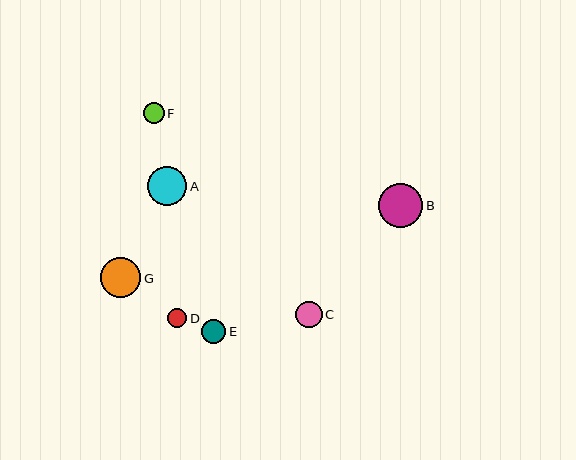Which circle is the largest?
Circle B is the largest with a size of approximately 44 pixels.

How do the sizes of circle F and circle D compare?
Circle F and circle D are approximately the same size.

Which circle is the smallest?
Circle D is the smallest with a size of approximately 19 pixels.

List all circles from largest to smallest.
From largest to smallest: B, G, A, C, E, F, D.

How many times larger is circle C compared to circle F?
Circle C is approximately 1.3 times the size of circle F.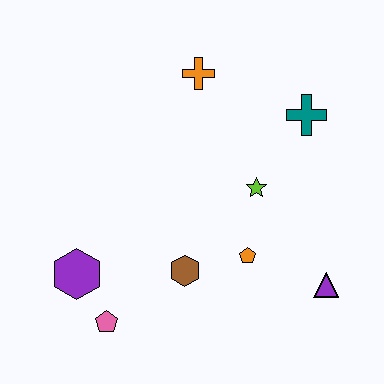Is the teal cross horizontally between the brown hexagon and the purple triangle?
Yes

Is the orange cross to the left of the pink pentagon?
No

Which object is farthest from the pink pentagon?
The teal cross is farthest from the pink pentagon.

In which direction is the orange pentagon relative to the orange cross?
The orange pentagon is below the orange cross.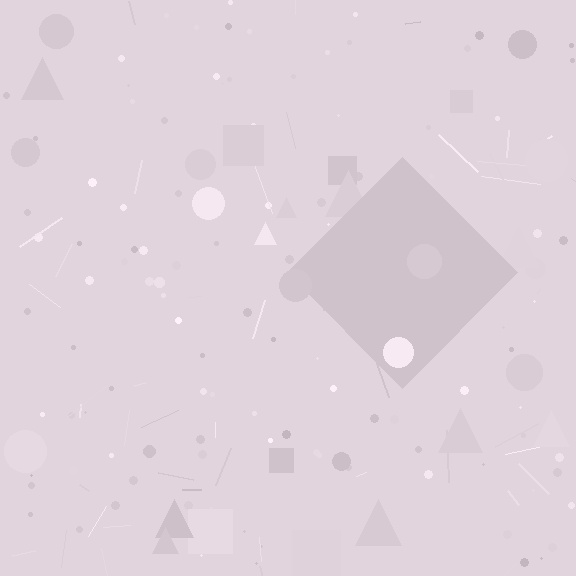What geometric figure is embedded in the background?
A diamond is embedded in the background.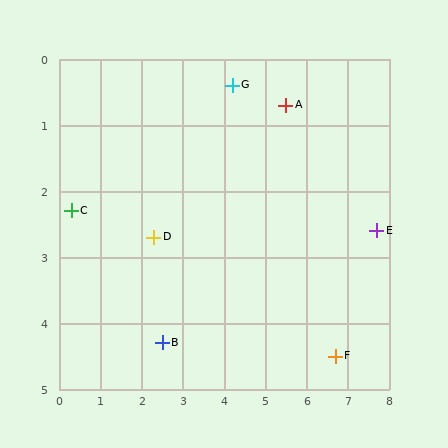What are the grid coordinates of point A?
Point A is at approximately (5.5, 0.7).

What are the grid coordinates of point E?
Point E is at approximately (7.7, 2.6).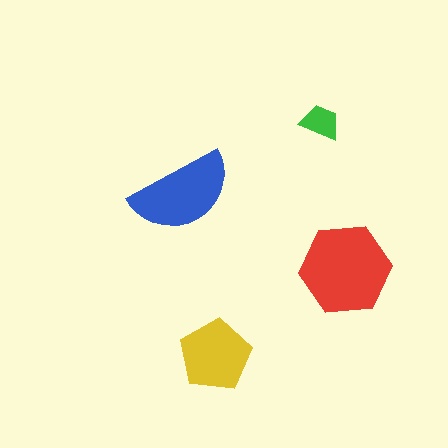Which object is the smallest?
The green trapezoid.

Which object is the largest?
The red hexagon.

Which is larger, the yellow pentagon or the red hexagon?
The red hexagon.